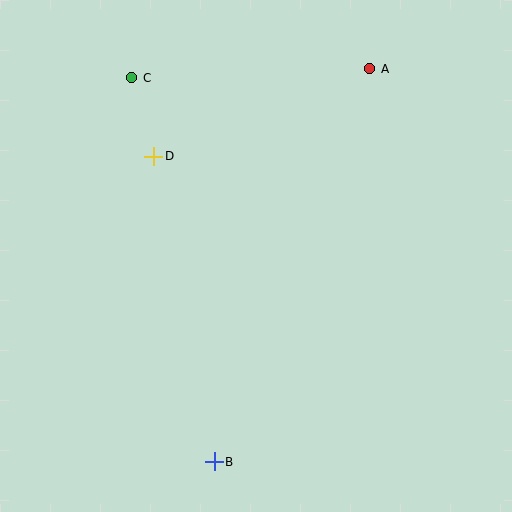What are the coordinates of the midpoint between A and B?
The midpoint between A and B is at (292, 265).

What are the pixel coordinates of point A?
Point A is at (369, 69).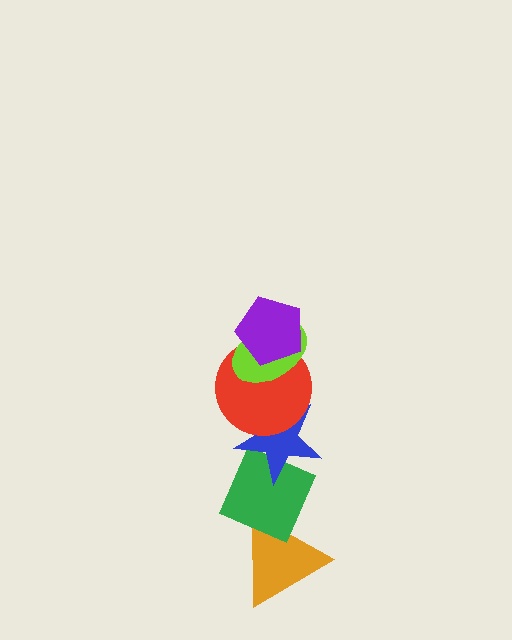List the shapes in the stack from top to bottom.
From top to bottom: the purple pentagon, the lime ellipse, the red circle, the blue star, the green diamond, the orange triangle.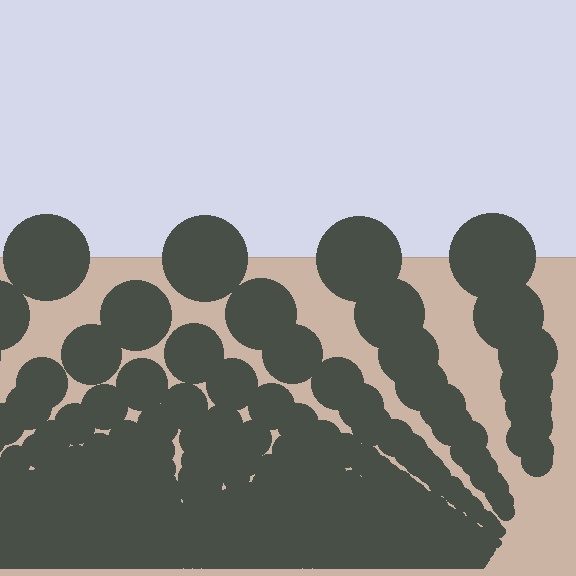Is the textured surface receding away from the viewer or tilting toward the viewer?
The surface appears to tilt toward the viewer. Texture elements get larger and sparser toward the top.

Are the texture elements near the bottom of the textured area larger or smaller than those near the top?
Smaller. The gradient is inverted — elements near the bottom are smaller and denser.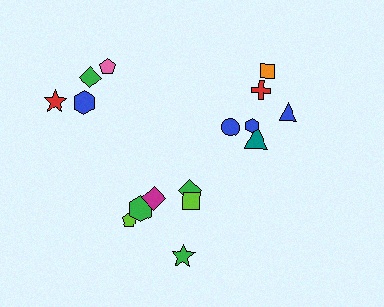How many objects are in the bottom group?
There are 6 objects.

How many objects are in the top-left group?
There are 4 objects.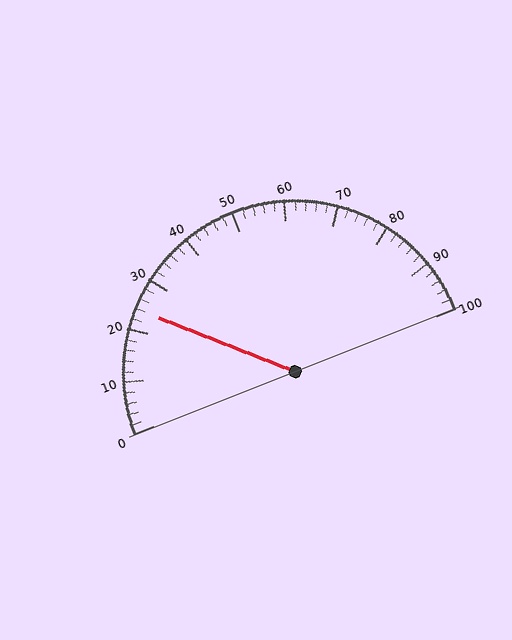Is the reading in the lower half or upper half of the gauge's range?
The reading is in the lower half of the range (0 to 100).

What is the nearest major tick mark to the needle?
The nearest major tick mark is 20.